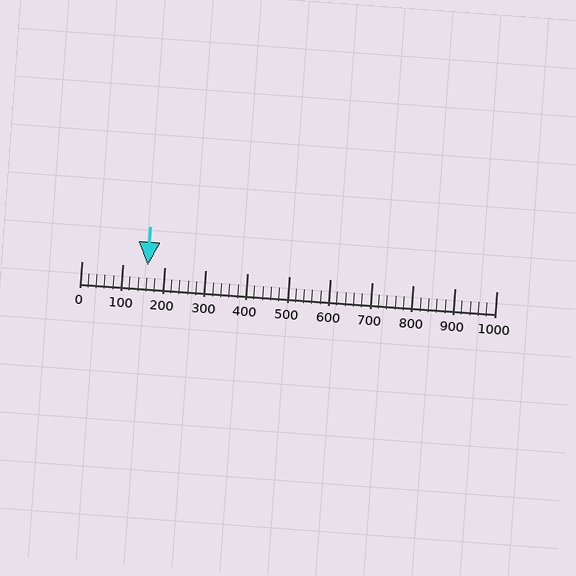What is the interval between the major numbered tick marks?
The major tick marks are spaced 100 units apart.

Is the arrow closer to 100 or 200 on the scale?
The arrow is closer to 200.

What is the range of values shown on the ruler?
The ruler shows values from 0 to 1000.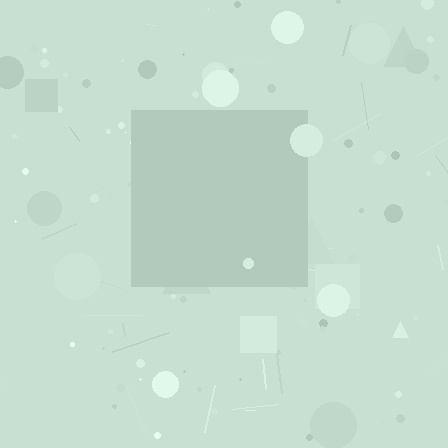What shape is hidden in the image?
A square is hidden in the image.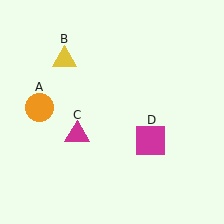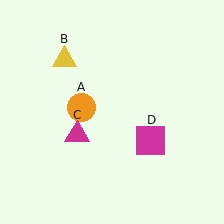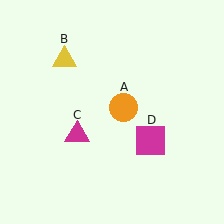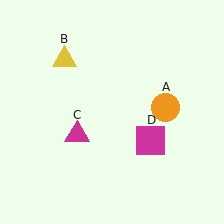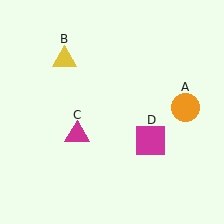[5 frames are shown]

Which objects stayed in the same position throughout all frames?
Yellow triangle (object B) and magenta triangle (object C) and magenta square (object D) remained stationary.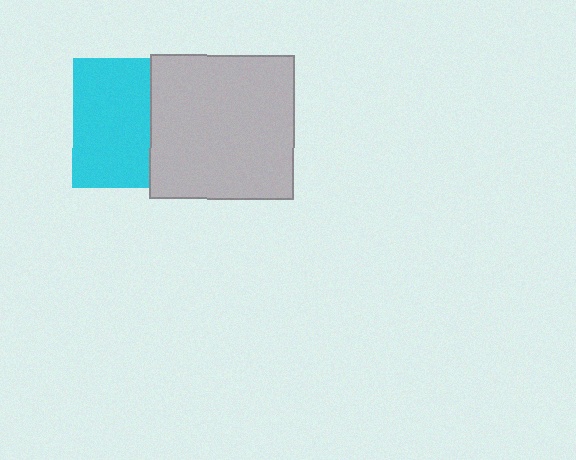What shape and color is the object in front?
The object in front is a light gray square.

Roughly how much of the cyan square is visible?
About half of it is visible (roughly 60%).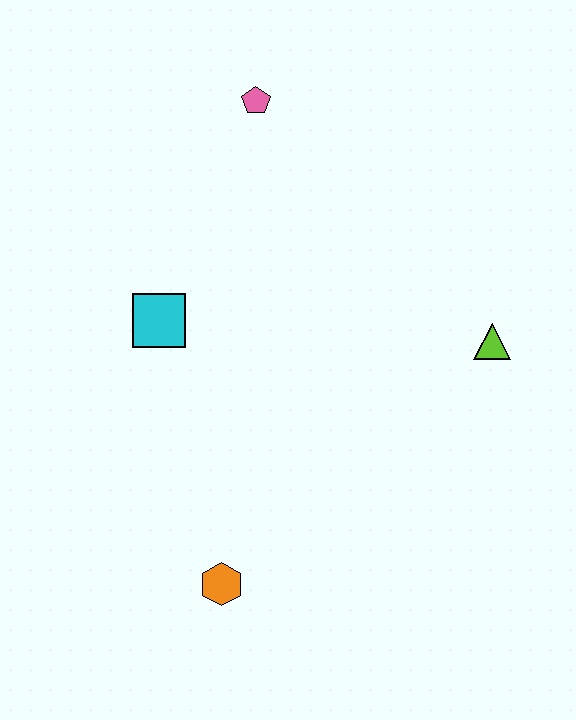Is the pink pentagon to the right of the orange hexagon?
Yes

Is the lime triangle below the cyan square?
Yes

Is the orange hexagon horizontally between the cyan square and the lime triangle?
Yes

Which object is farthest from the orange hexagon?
The pink pentagon is farthest from the orange hexagon.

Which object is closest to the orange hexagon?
The cyan square is closest to the orange hexagon.